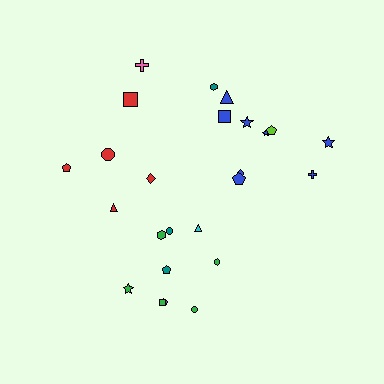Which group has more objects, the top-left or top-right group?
The top-right group.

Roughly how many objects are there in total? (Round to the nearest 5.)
Roughly 25 objects in total.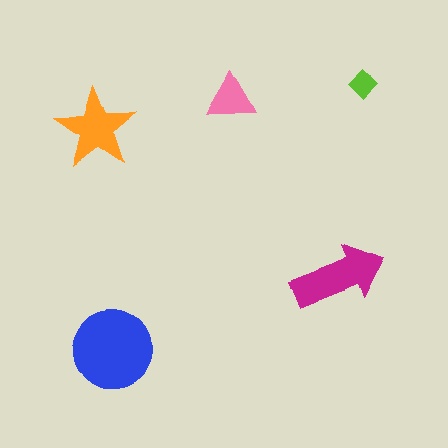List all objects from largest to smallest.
The blue circle, the magenta arrow, the orange star, the pink triangle, the lime diamond.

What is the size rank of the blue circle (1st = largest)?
1st.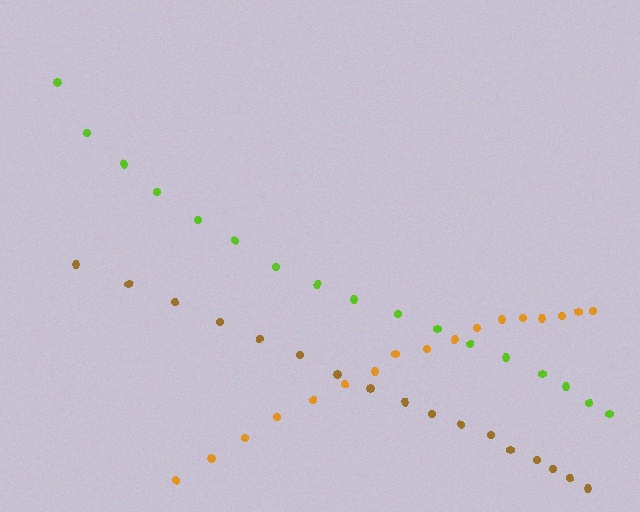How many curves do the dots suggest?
There are 3 distinct paths.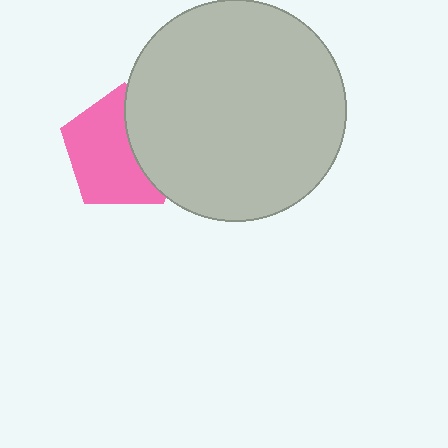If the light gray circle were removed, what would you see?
You would see the complete pink pentagon.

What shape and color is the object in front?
The object in front is a light gray circle.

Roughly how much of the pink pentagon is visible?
About half of it is visible (roughly 63%).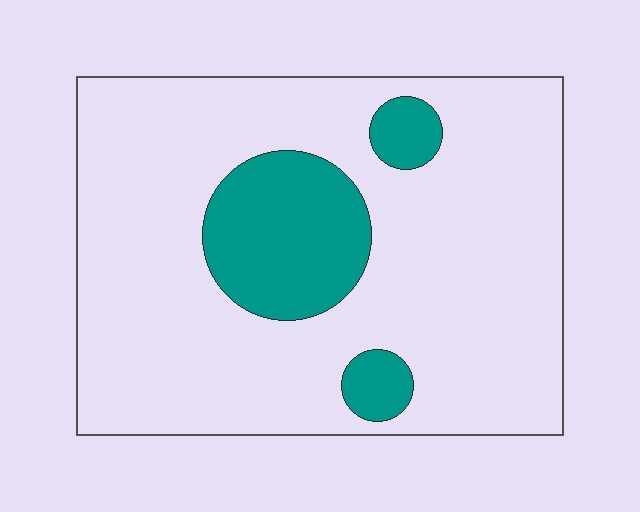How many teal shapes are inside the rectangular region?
3.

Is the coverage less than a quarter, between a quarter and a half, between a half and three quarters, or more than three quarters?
Less than a quarter.